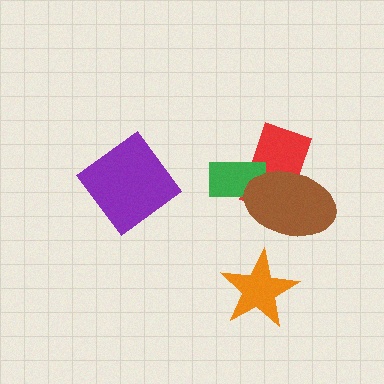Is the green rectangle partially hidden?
Yes, it is partially covered by another shape.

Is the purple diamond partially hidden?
No, no other shape covers it.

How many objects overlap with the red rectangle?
2 objects overlap with the red rectangle.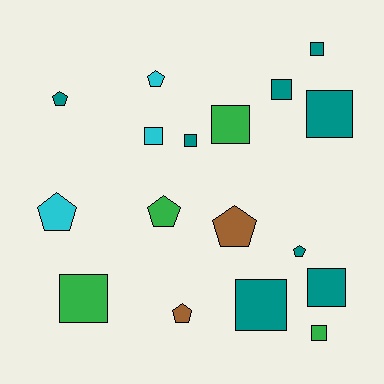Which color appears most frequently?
Teal, with 8 objects.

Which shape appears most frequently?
Square, with 10 objects.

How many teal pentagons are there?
There are 2 teal pentagons.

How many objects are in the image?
There are 17 objects.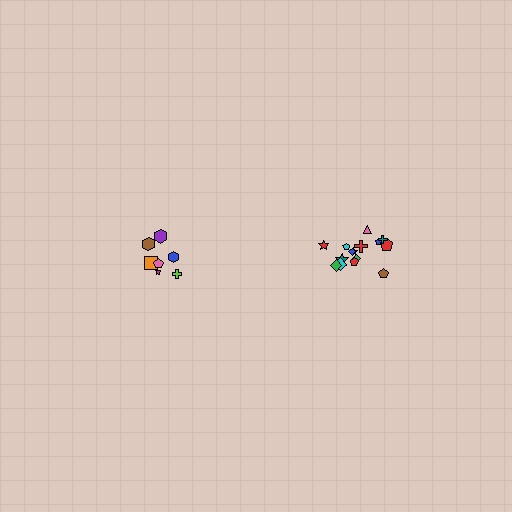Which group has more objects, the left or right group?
The right group.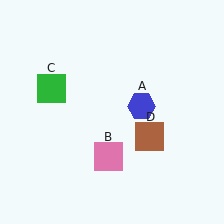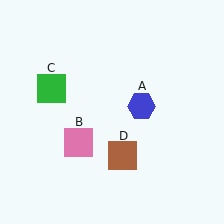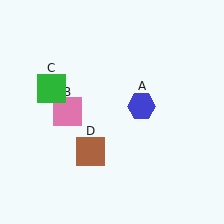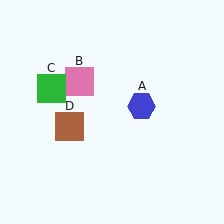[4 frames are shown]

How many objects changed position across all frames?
2 objects changed position: pink square (object B), brown square (object D).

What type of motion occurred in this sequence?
The pink square (object B), brown square (object D) rotated clockwise around the center of the scene.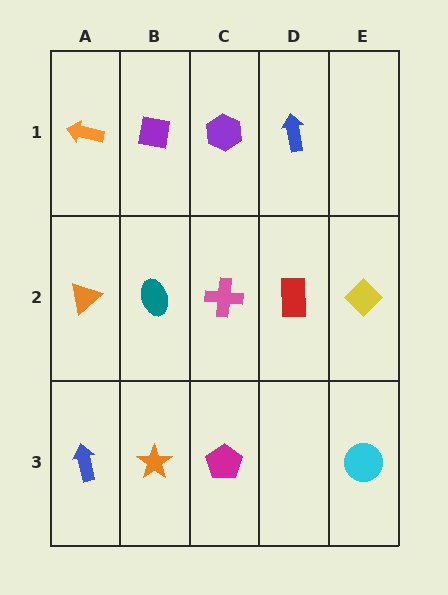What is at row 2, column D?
A red rectangle.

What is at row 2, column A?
An orange triangle.